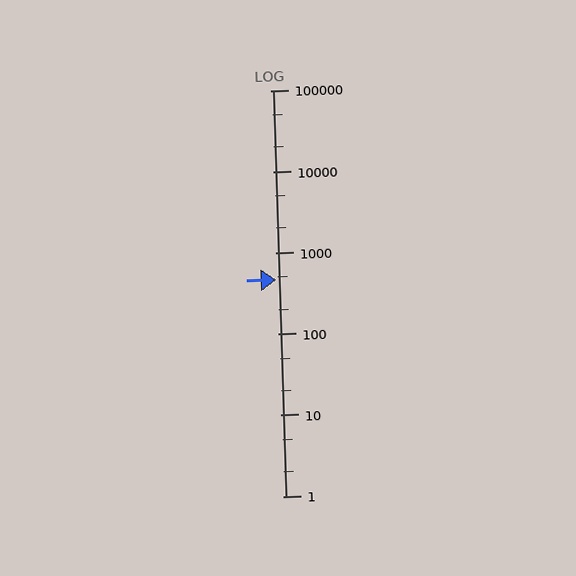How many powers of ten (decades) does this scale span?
The scale spans 5 decades, from 1 to 100000.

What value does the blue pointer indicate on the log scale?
The pointer indicates approximately 470.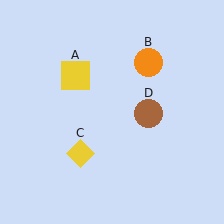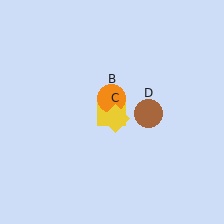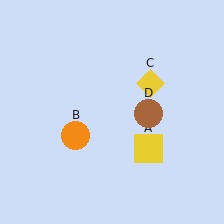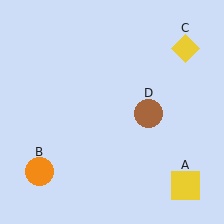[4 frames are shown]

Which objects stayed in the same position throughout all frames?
Brown circle (object D) remained stationary.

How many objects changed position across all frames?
3 objects changed position: yellow square (object A), orange circle (object B), yellow diamond (object C).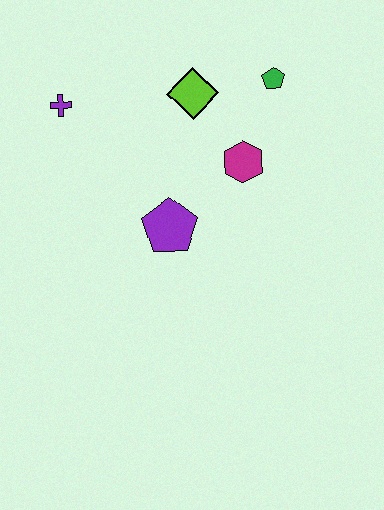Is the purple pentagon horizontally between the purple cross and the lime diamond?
Yes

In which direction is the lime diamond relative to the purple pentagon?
The lime diamond is above the purple pentagon.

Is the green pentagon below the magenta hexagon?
No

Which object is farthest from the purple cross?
The green pentagon is farthest from the purple cross.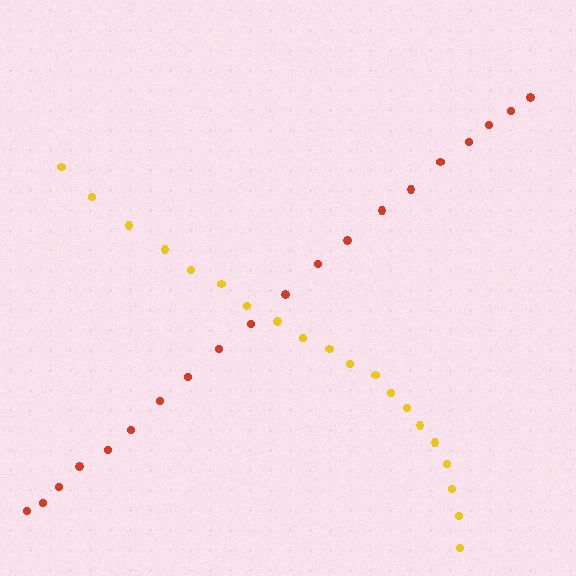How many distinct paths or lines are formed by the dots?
There are 2 distinct paths.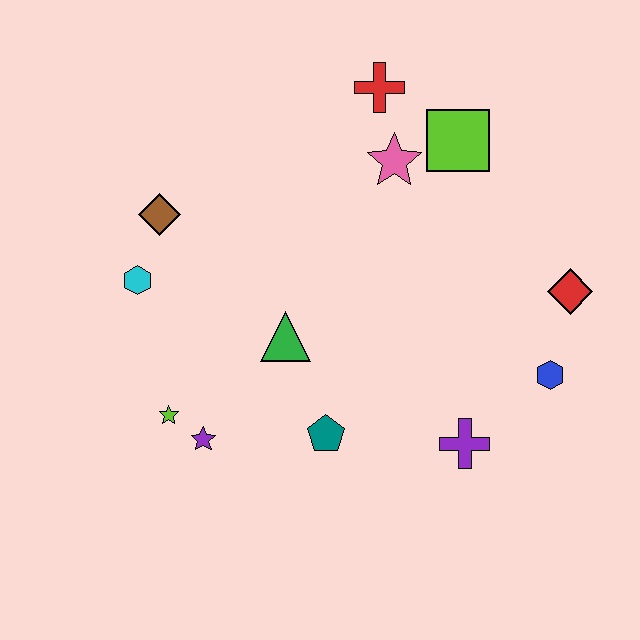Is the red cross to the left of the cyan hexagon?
No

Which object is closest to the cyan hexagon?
The brown diamond is closest to the cyan hexagon.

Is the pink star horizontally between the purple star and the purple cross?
Yes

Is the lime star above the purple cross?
Yes